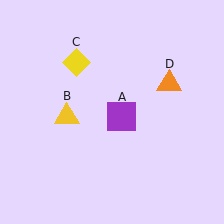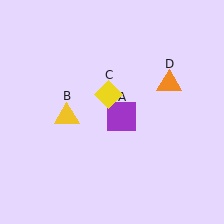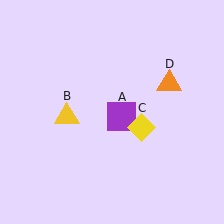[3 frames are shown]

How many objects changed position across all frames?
1 object changed position: yellow diamond (object C).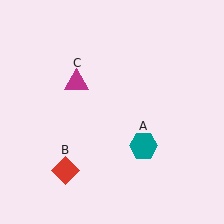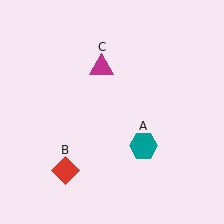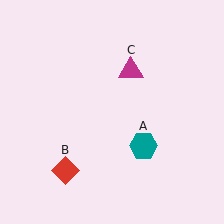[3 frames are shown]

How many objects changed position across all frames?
1 object changed position: magenta triangle (object C).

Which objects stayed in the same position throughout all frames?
Teal hexagon (object A) and red diamond (object B) remained stationary.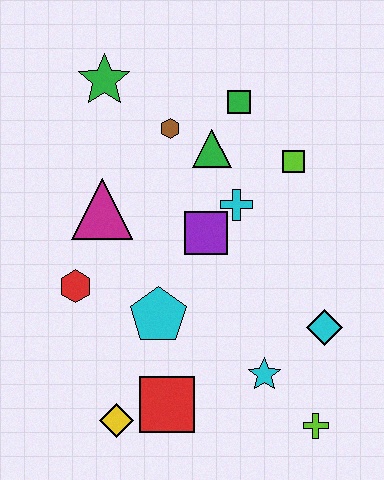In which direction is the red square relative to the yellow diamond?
The red square is to the right of the yellow diamond.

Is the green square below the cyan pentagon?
No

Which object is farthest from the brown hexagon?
The lime cross is farthest from the brown hexagon.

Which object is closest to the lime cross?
The cyan star is closest to the lime cross.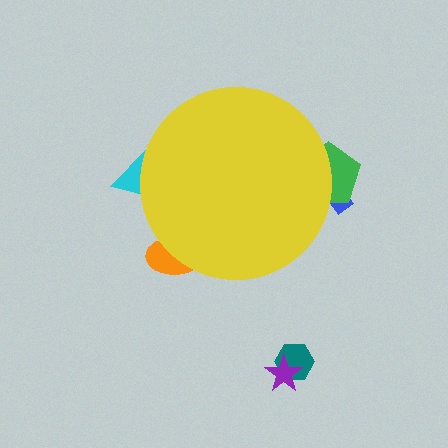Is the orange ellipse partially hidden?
Yes, the orange ellipse is partially hidden behind the yellow circle.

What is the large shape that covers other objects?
A yellow circle.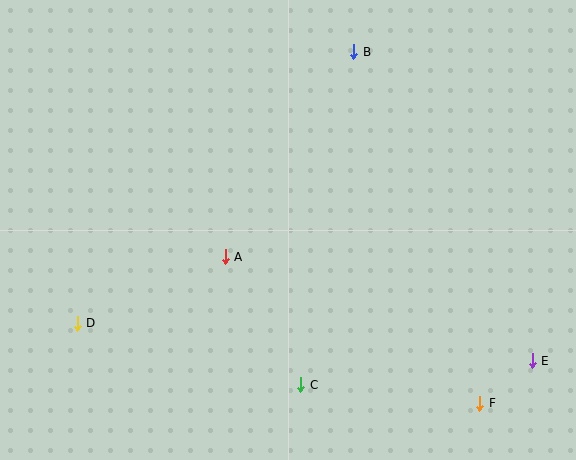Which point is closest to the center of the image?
Point A at (225, 257) is closest to the center.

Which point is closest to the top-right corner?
Point B is closest to the top-right corner.